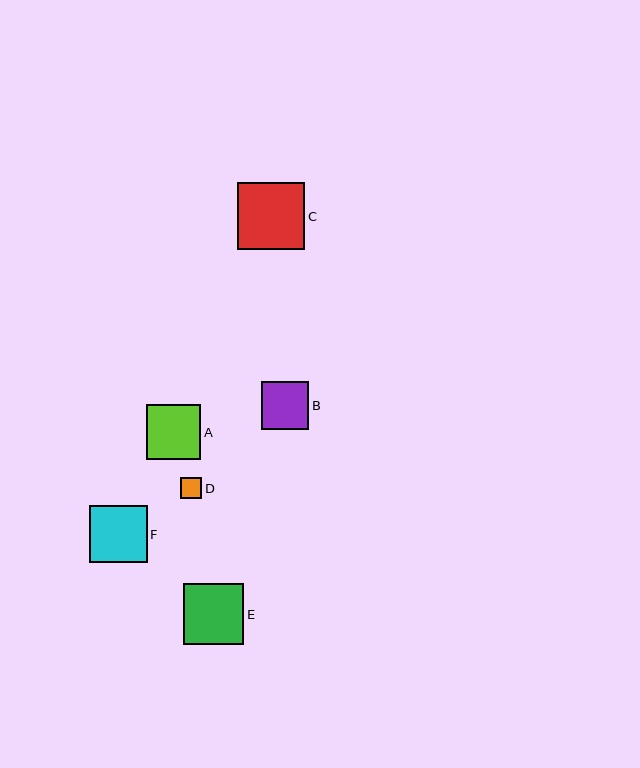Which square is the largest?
Square C is the largest with a size of approximately 67 pixels.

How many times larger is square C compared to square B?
Square C is approximately 1.4 times the size of square B.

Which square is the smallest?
Square D is the smallest with a size of approximately 22 pixels.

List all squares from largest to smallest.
From largest to smallest: C, E, F, A, B, D.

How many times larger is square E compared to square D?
Square E is approximately 2.8 times the size of square D.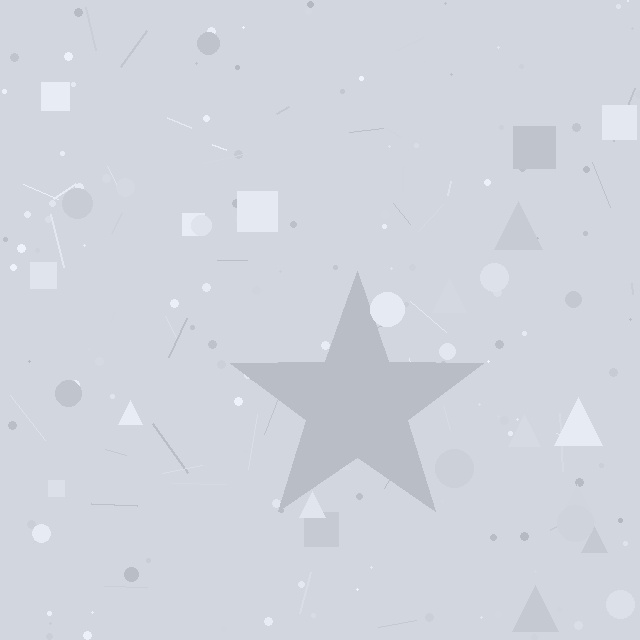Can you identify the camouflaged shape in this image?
The camouflaged shape is a star.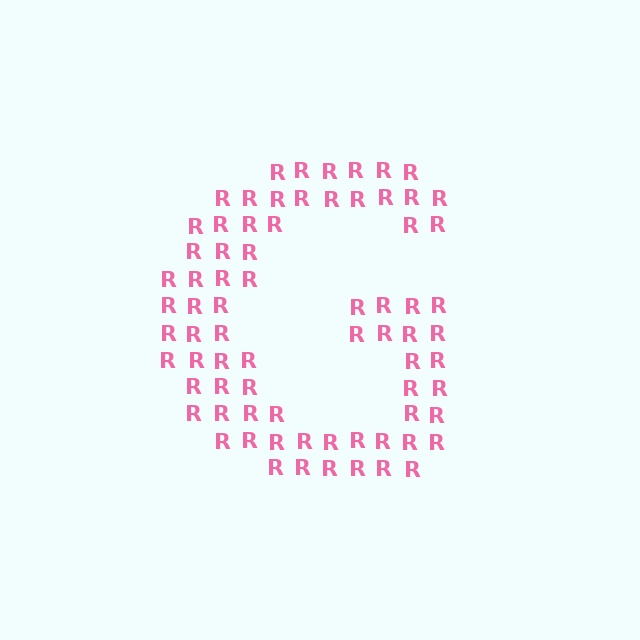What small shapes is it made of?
It is made of small letter R's.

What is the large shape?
The large shape is the letter G.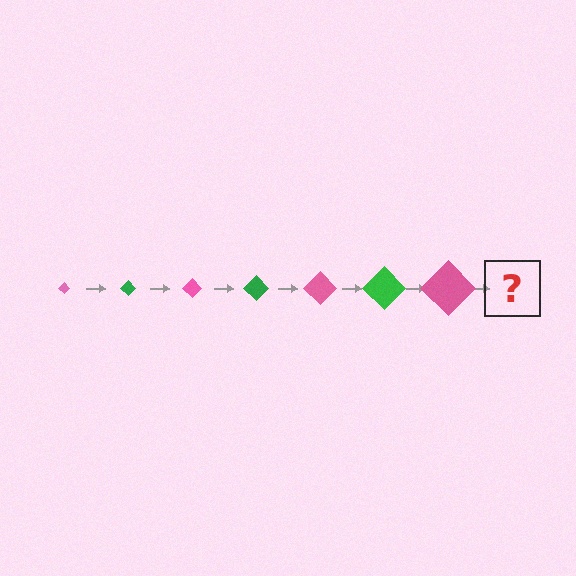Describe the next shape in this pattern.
It should be a green diamond, larger than the previous one.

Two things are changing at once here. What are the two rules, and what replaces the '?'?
The two rules are that the diamond grows larger each step and the color cycles through pink and green. The '?' should be a green diamond, larger than the previous one.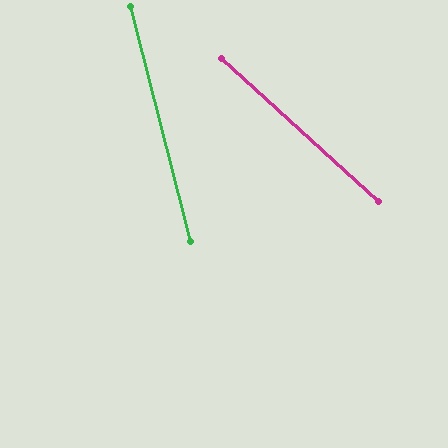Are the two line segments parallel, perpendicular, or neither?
Neither parallel nor perpendicular — they differ by about 33°.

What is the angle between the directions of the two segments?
Approximately 33 degrees.